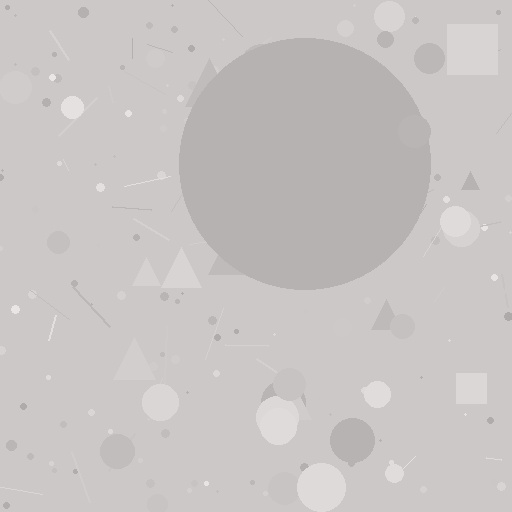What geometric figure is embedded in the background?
A circle is embedded in the background.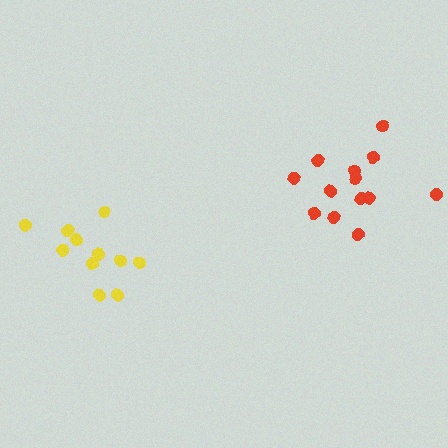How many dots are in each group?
Group 1: 11 dots, Group 2: 13 dots (24 total).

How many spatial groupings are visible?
There are 2 spatial groupings.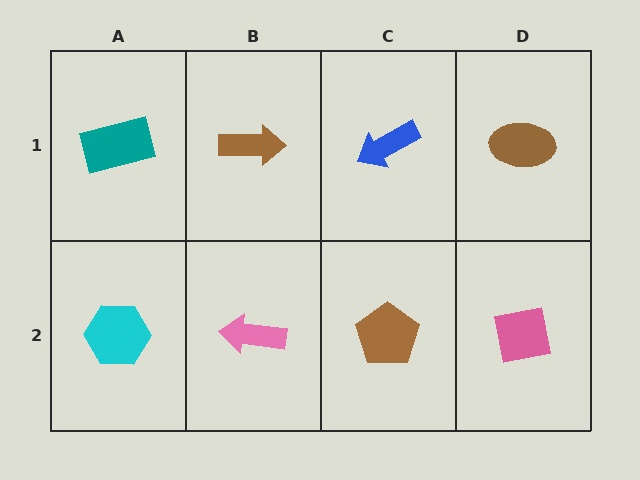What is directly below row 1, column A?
A cyan hexagon.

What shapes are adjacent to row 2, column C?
A blue arrow (row 1, column C), a pink arrow (row 2, column B), a pink square (row 2, column D).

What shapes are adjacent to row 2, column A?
A teal rectangle (row 1, column A), a pink arrow (row 2, column B).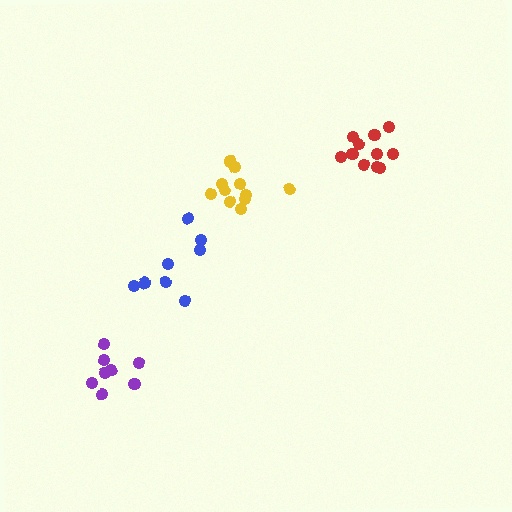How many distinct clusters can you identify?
There are 4 distinct clusters.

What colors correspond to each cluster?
The clusters are colored: red, yellow, blue, purple.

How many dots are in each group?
Group 1: 11 dots, Group 2: 11 dots, Group 3: 8 dots, Group 4: 8 dots (38 total).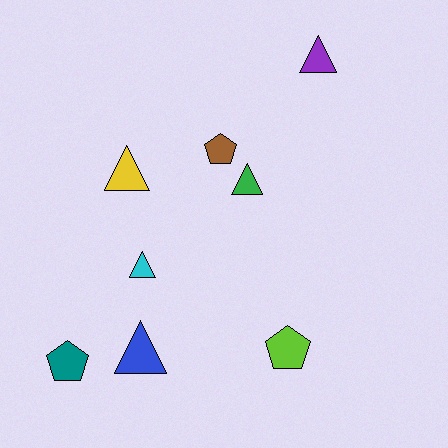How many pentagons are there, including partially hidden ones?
There are 3 pentagons.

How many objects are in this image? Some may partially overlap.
There are 8 objects.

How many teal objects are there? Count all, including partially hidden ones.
There is 1 teal object.